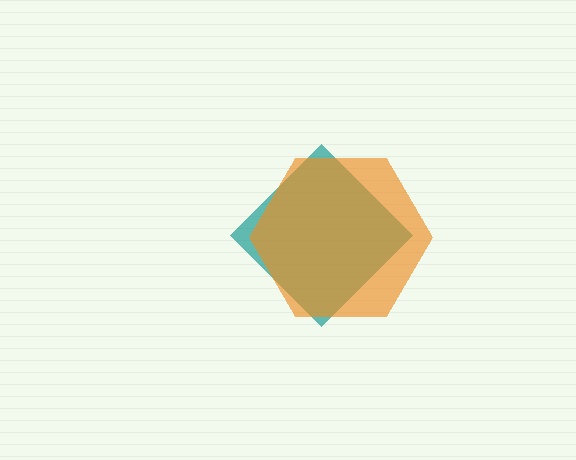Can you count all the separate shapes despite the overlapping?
Yes, there are 2 separate shapes.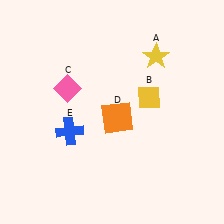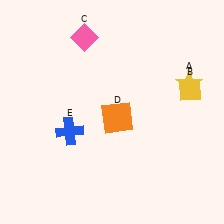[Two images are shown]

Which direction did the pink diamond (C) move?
The pink diamond (C) moved up.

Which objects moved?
The objects that moved are: the yellow star (A), the yellow diamond (B), the pink diamond (C).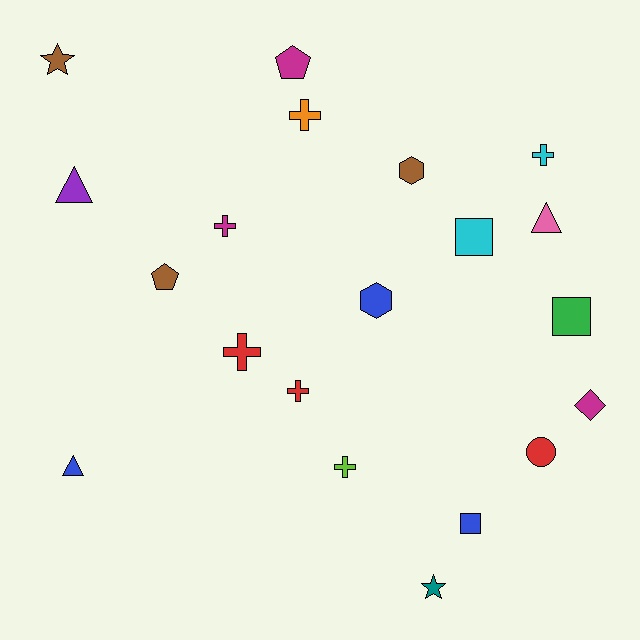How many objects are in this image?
There are 20 objects.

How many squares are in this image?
There are 3 squares.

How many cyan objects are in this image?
There are 2 cyan objects.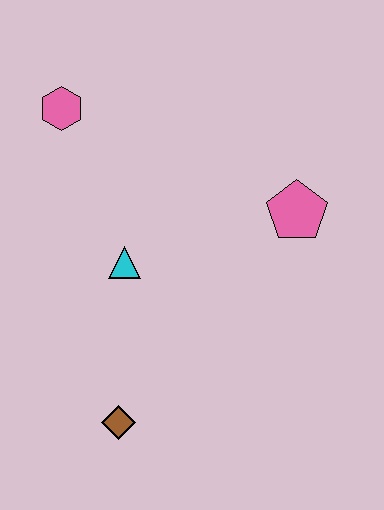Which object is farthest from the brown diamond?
The pink hexagon is farthest from the brown diamond.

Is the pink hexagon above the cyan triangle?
Yes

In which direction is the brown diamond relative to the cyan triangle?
The brown diamond is below the cyan triangle.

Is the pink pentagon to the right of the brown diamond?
Yes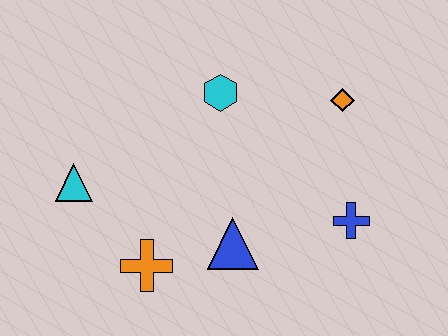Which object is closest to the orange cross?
The blue triangle is closest to the orange cross.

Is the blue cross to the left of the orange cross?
No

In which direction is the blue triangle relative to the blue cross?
The blue triangle is to the left of the blue cross.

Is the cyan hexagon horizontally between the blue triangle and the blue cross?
No